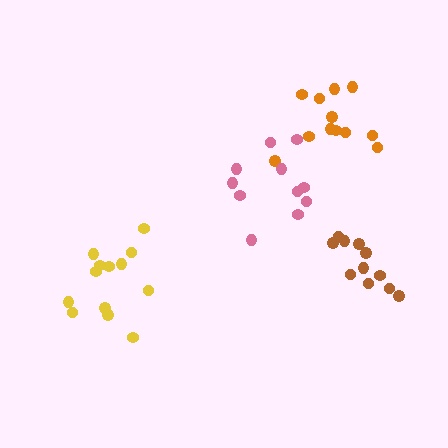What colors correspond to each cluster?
The clusters are colored: orange, pink, yellow, brown.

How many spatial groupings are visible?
There are 4 spatial groupings.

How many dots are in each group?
Group 1: 12 dots, Group 2: 11 dots, Group 3: 13 dots, Group 4: 11 dots (47 total).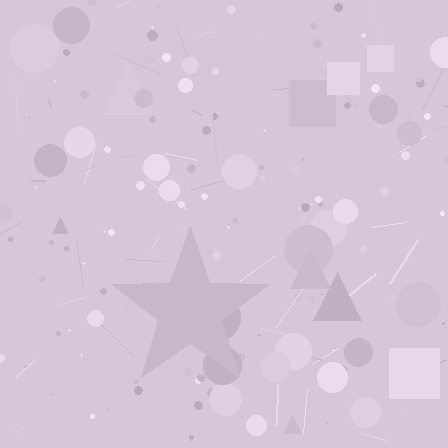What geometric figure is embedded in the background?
A star is embedded in the background.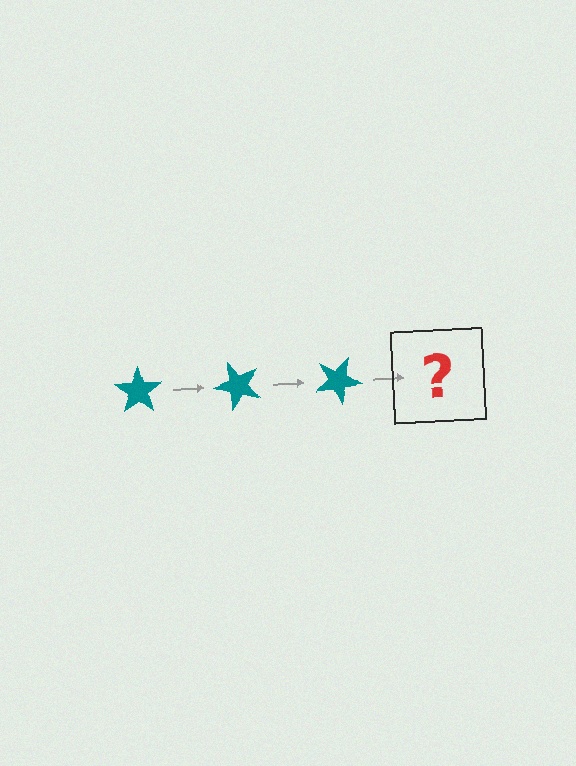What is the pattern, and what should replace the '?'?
The pattern is that the star rotates 50 degrees each step. The '?' should be a teal star rotated 150 degrees.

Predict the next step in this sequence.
The next step is a teal star rotated 150 degrees.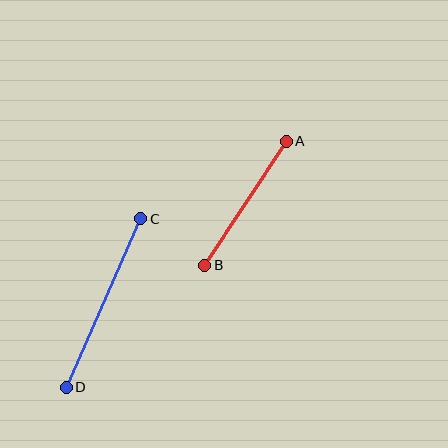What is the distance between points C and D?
The distance is approximately 184 pixels.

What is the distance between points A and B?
The distance is approximately 148 pixels.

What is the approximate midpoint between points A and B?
The midpoint is at approximately (245, 203) pixels.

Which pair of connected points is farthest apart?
Points C and D are farthest apart.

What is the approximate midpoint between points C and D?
The midpoint is at approximately (104, 303) pixels.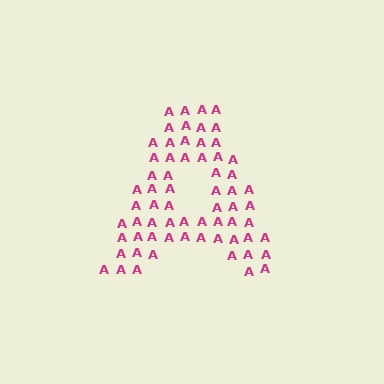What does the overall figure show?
The overall figure shows the letter A.